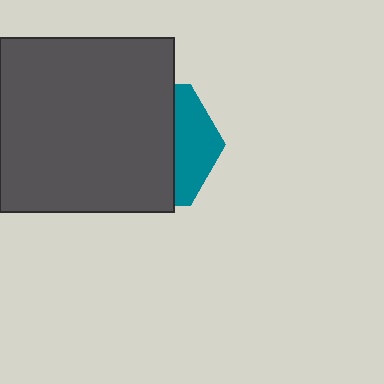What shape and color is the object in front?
The object in front is a dark gray square.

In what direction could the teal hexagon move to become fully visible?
The teal hexagon could move right. That would shift it out from behind the dark gray square entirely.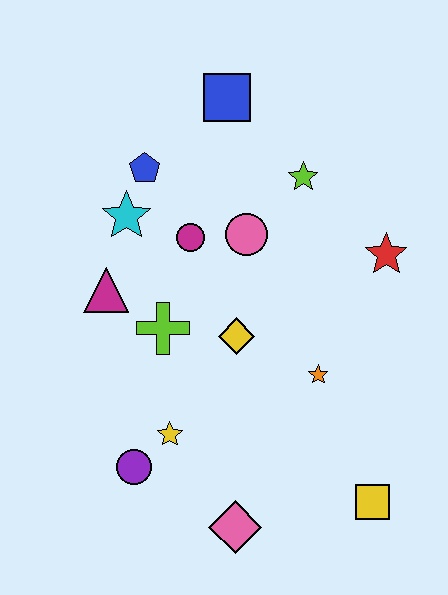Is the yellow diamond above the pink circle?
No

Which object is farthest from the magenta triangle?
The yellow square is farthest from the magenta triangle.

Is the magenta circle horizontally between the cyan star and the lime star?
Yes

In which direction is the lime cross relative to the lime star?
The lime cross is below the lime star.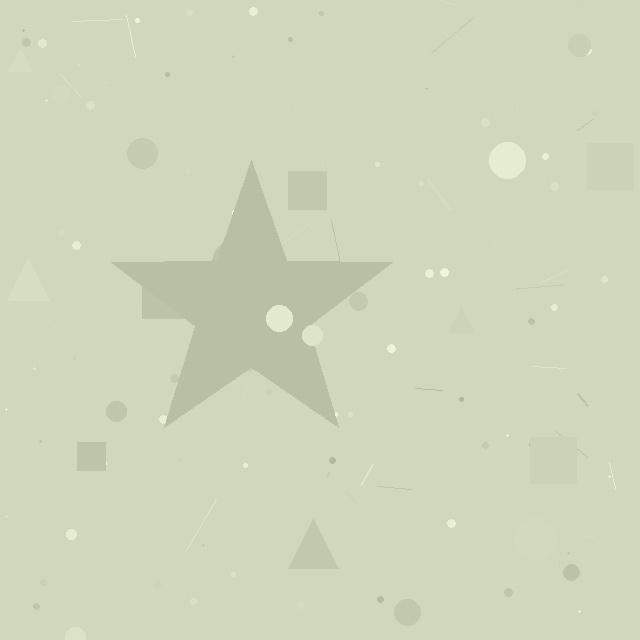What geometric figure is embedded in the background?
A star is embedded in the background.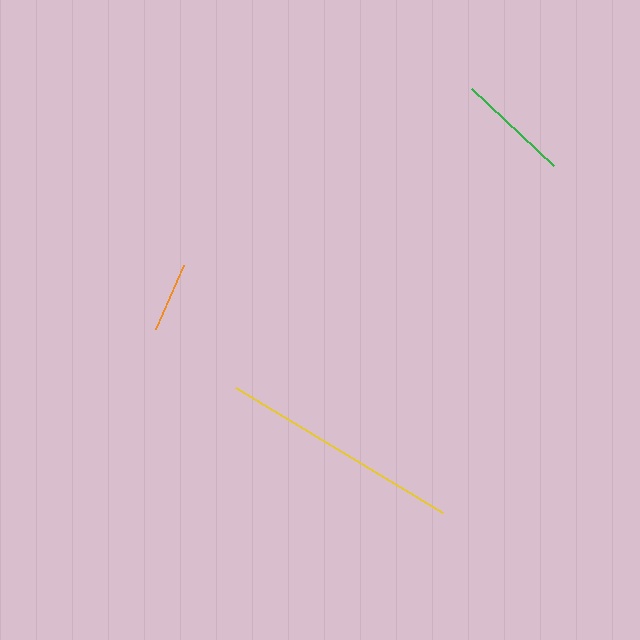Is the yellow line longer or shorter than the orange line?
The yellow line is longer than the orange line.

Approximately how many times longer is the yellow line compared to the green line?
The yellow line is approximately 2.2 times the length of the green line.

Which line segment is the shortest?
The orange line is the shortest at approximately 70 pixels.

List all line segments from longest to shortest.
From longest to shortest: yellow, green, orange.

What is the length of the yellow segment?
The yellow segment is approximately 242 pixels long.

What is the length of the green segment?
The green segment is approximately 112 pixels long.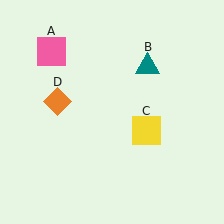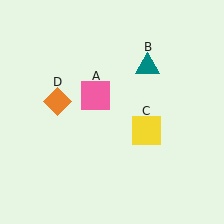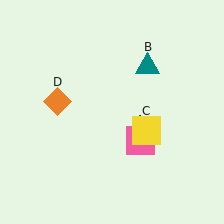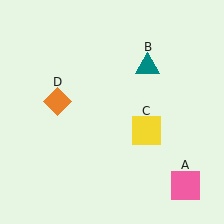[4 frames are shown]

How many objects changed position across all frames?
1 object changed position: pink square (object A).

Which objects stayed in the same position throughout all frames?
Teal triangle (object B) and yellow square (object C) and orange diamond (object D) remained stationary.